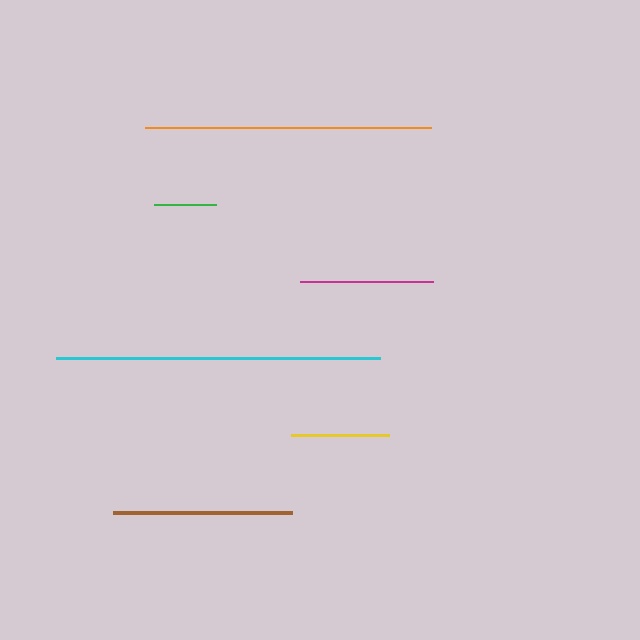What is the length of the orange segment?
The orange segment is approximately 286 pixels long.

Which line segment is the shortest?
The green line is the shortest at approximately 62 pixels.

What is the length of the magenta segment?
The magenta segment is approximately 134 pixels long.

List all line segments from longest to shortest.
From longest to shortest: cyan, orange, brown, magenta, yellow, green.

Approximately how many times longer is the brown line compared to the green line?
The brown line is approximately 2.9 times the length of the green line.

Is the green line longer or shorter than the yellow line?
The yellow line is longer than the green line.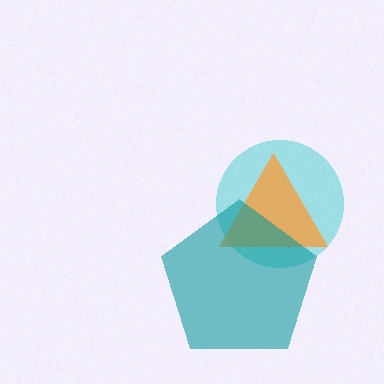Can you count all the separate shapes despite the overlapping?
Yes, there are 3 separate shapes.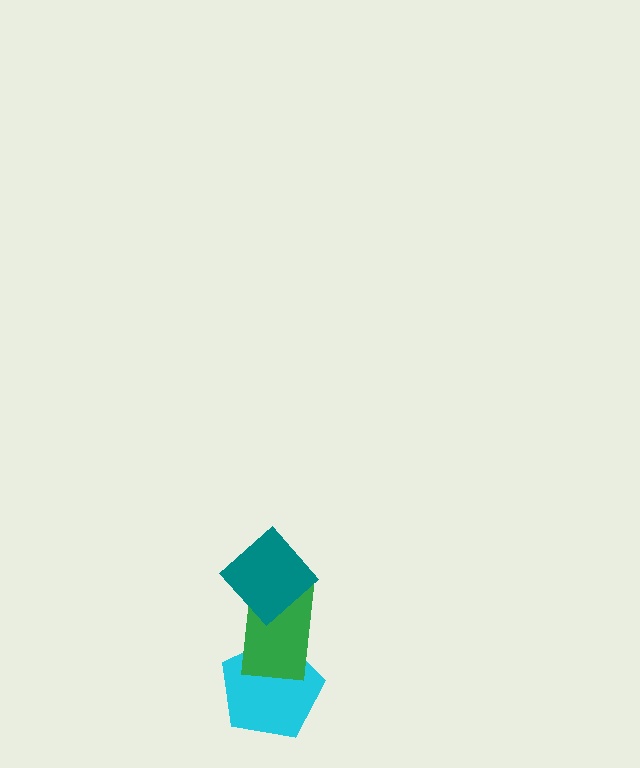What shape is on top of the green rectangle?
The teal diamond is on top of the green rectangle.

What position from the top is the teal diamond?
The teal diamond is 1st from the top.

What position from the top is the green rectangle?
The green rectangle is 2nd from the top.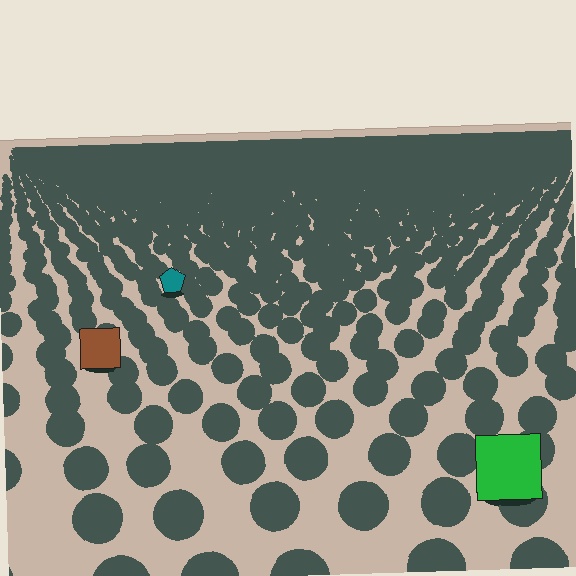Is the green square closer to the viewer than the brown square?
Yes. The green square is closer — you can tell from the texture gradient: the ground texture is coarser near it.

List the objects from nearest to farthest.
From nearest to farthest: the green square, the brown square, the teal pentagon.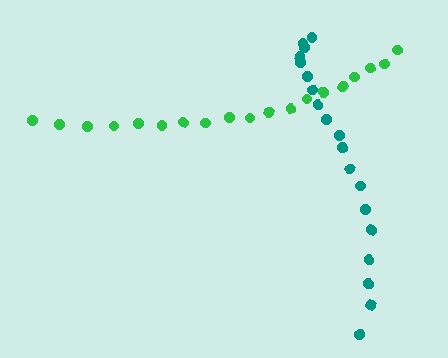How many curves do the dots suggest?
There are 2 distinct paths.